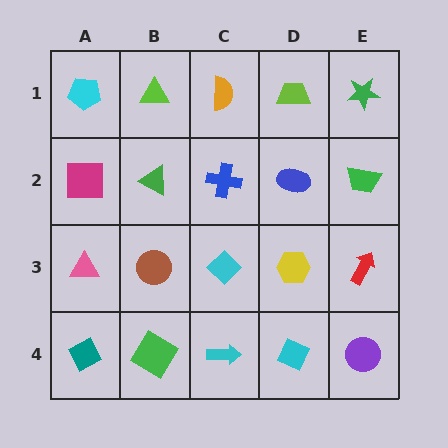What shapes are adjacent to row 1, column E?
A green trapezoid (row 2, column E), a lime trapezoid (row 1, column D).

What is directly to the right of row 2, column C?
A blue ellipse.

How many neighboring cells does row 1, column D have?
3.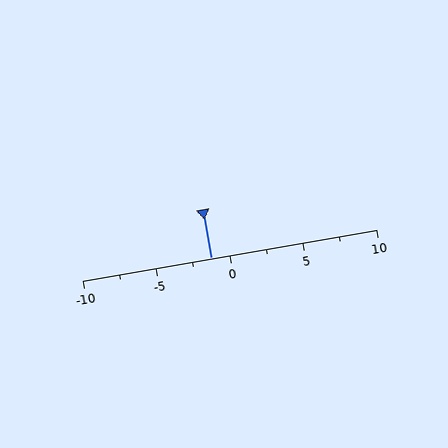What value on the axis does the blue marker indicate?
The marker indicates approximately -1.2.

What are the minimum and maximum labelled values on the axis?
The axis runs from -10 to 10.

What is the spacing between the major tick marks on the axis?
The major ticks are spaced 5 apart.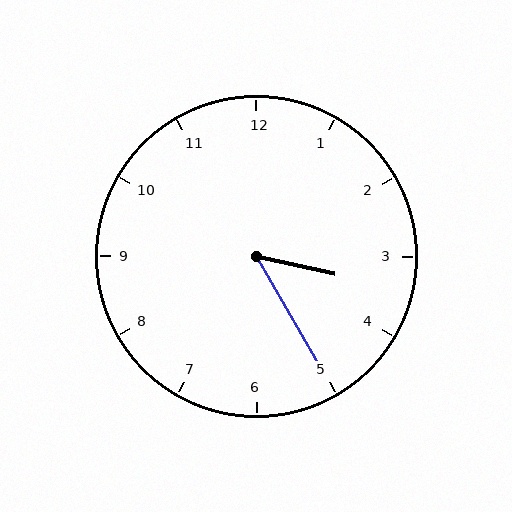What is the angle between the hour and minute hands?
Approximately 48 degrees.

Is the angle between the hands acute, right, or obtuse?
It is acute.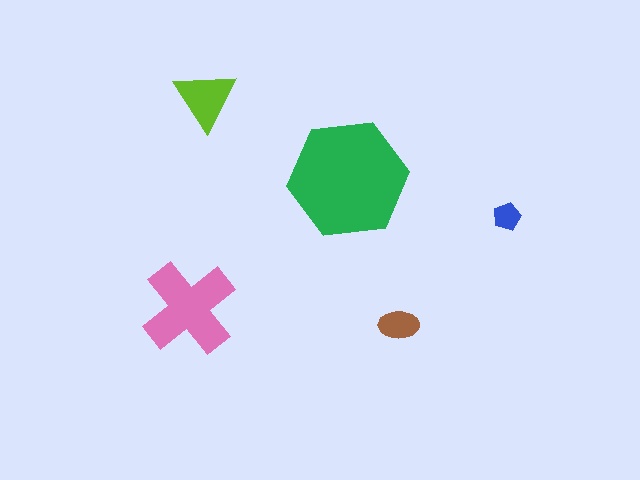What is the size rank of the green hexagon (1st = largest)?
1st.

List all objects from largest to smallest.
The green hexagon, the pink cross, the lime triangle, the brown ellipse, the blue pentagon.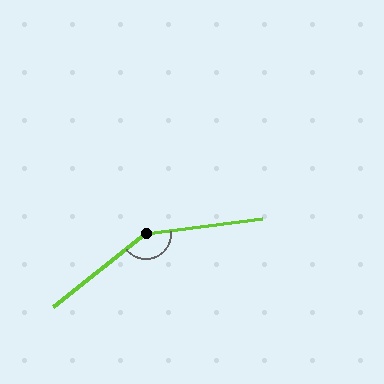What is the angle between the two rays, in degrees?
Approximately 149 degrees.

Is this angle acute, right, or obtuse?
It is obtuse.